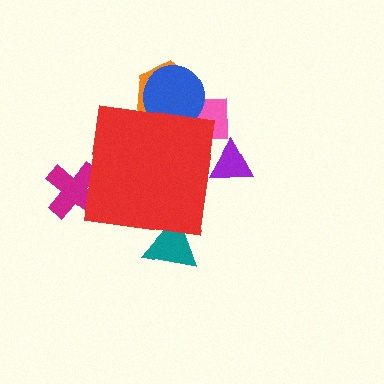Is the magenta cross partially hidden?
Yes, the magenta cross is partially hidden behind the red square.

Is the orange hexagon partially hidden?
Yes, the orange hexagon is partially hidden behind the red square.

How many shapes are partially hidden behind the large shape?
6 shapes are partially hidden.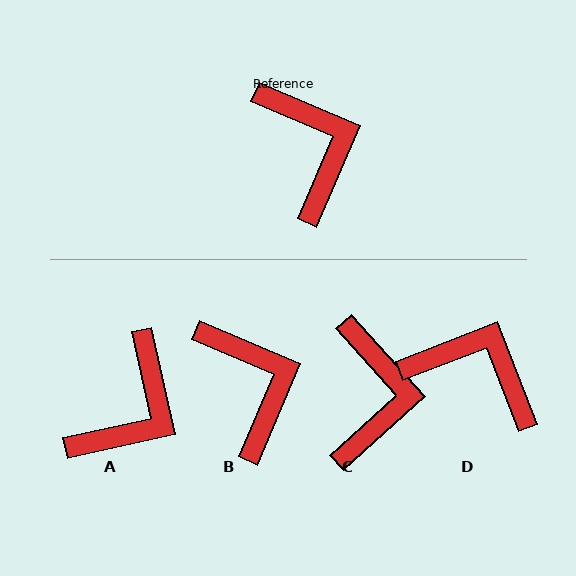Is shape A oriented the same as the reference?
No, it is off by about 54 degrees.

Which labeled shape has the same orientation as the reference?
B.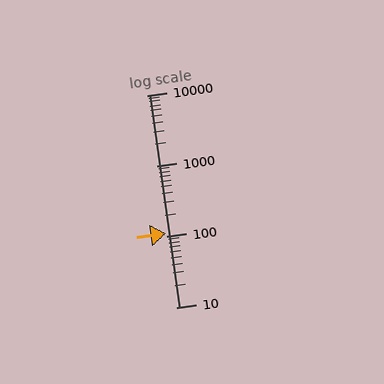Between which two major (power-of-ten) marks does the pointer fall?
The pointer is between 100 and 1000.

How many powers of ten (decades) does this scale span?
The scale spans 3 decades, from 10 to 10000.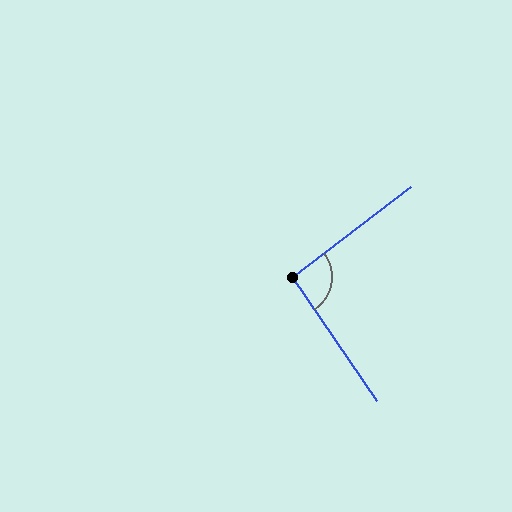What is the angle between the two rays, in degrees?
Approximately 93 degrees.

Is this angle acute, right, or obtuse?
It is approximately a right angle.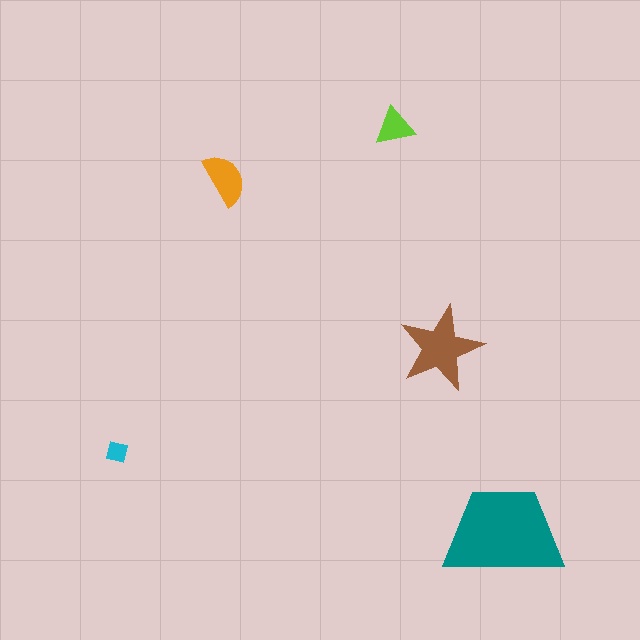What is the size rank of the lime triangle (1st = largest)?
4th.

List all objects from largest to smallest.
The teal trapezoid, the brown star, the orange semicircle, the lime triangle, the cyan square.